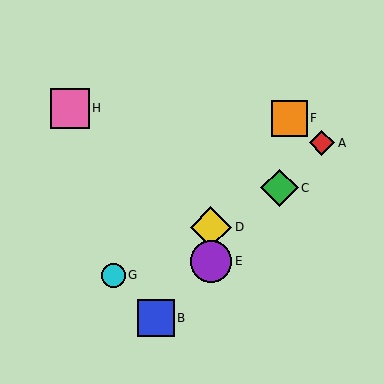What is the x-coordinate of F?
Object F is at x≈289.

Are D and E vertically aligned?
Yes, both are at x≈211.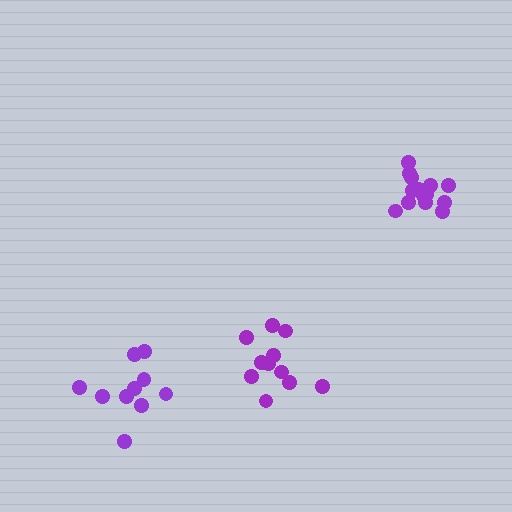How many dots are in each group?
Group 1: 10 dots, Group 2: 14 dots, Group 3: 11 dots (35 total).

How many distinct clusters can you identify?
There are 3 distinct clusters.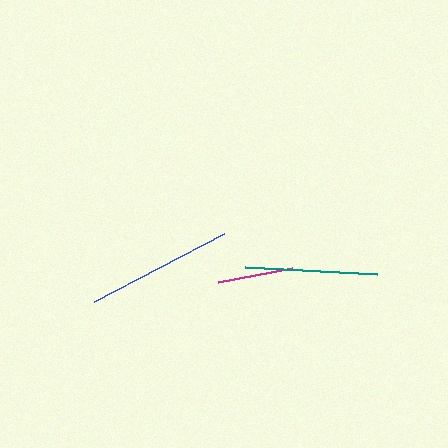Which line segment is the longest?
The blue line is the longest at approximately 147 pixels.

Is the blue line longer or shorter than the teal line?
The blue line is longer than the teal line.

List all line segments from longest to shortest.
From longest to shortest: blue, teal, magenta.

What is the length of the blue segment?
The blue segment is approximately 147 pixels long.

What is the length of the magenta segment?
The magenta segment is approximately 75 pixels long.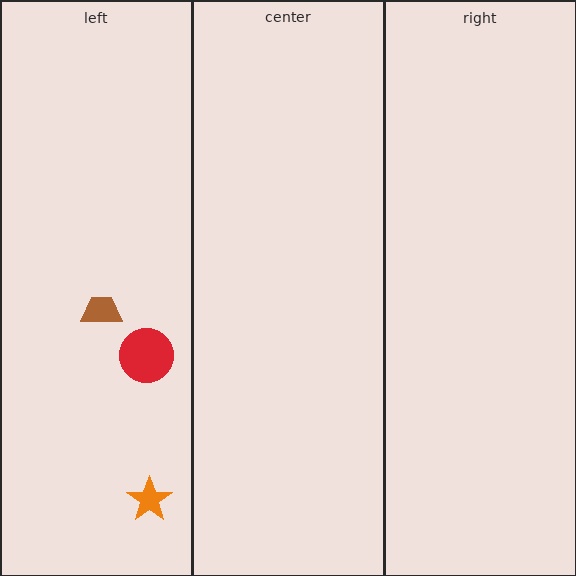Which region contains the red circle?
The left region.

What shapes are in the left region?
The brown trapezoid, the red circle, the orange star.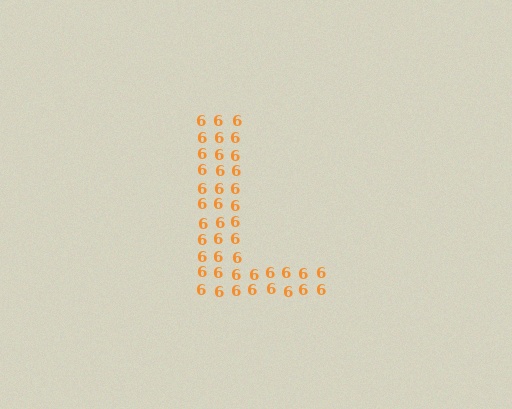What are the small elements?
The small elements are digit 6's.